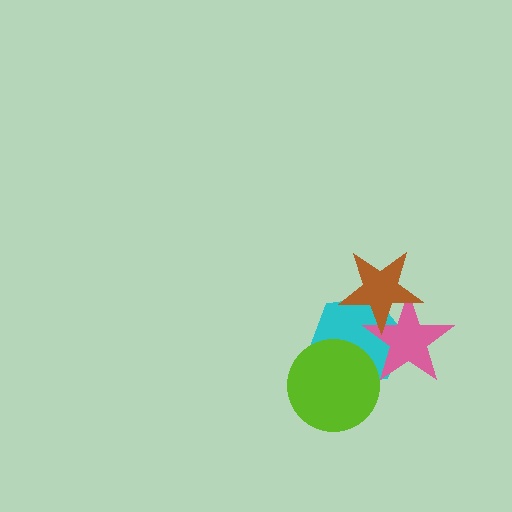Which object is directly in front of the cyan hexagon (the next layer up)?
The pink star is directly in front of the cyan hexagon.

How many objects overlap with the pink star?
2 objects overlap with the pink star.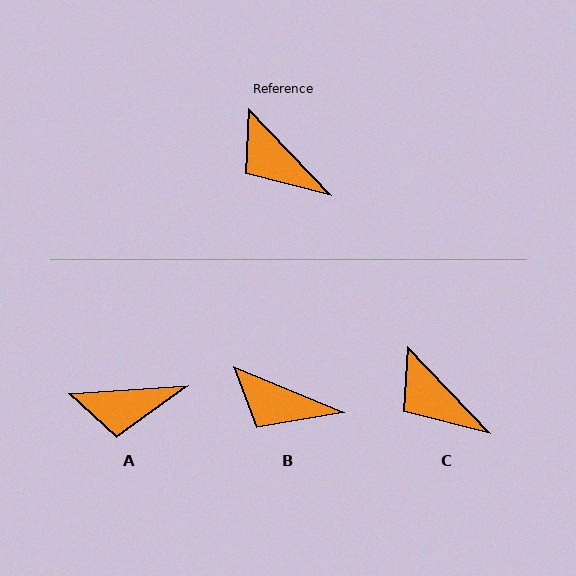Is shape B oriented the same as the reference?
No, it is off by about 23 degrees.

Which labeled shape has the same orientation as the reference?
C.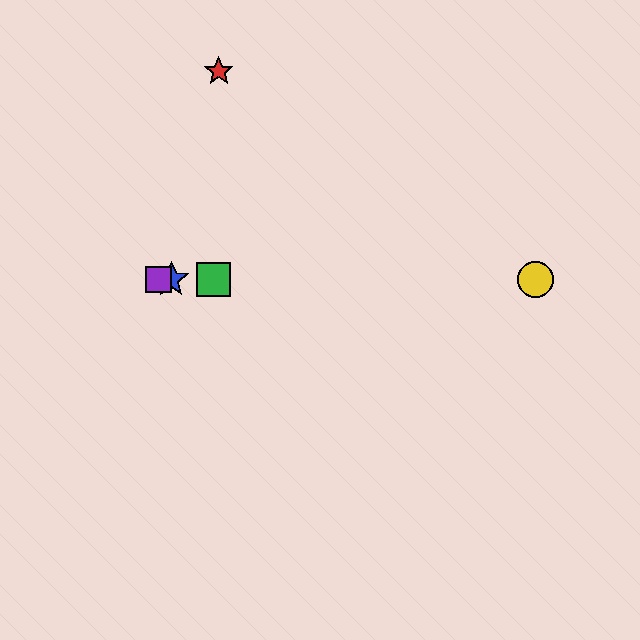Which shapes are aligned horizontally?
The blue star, the green square, the yellow circle, the purple square are aligned horizontally.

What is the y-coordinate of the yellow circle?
The yellow circle is at y≈280.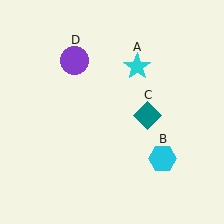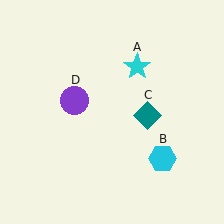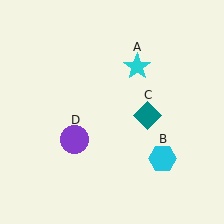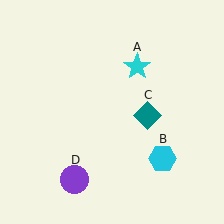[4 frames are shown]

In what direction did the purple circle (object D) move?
The purple circle (object D) moved down.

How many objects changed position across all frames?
1 object changed position: purple circle (object D).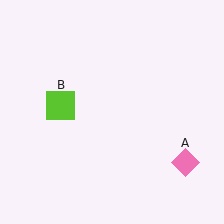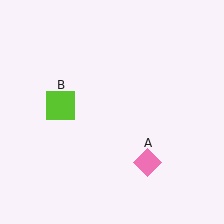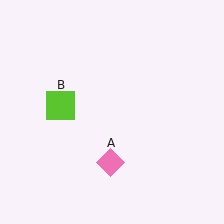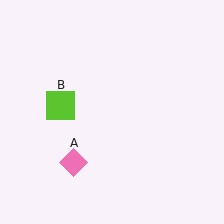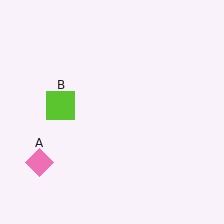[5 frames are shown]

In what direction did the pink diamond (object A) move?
The pink diamond (object A) moved left.